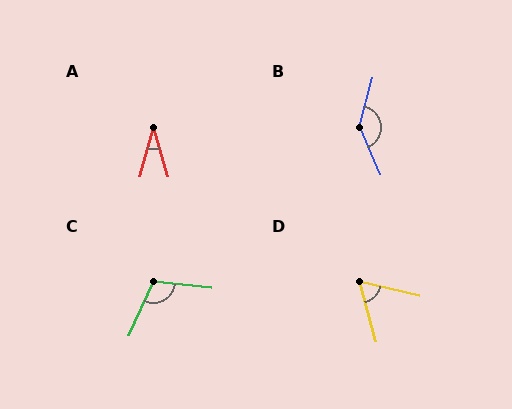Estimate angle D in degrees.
Approximately 61 degrees.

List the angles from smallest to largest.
A (32°), D (61°), C (109°), B (142°).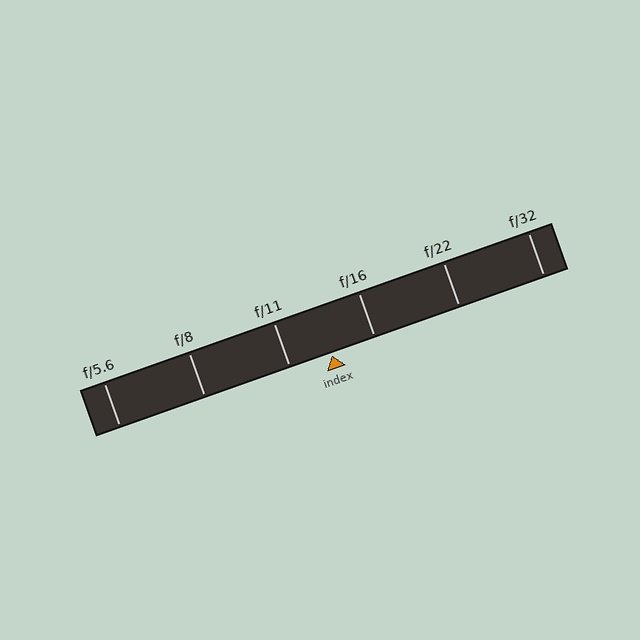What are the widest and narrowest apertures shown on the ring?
The widest aperture shown is f/5.6 and the narrowest is f/32.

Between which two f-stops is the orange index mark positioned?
The index mark is between f/11 and f/16.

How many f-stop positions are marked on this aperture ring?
There are 6 f-stop positions marked.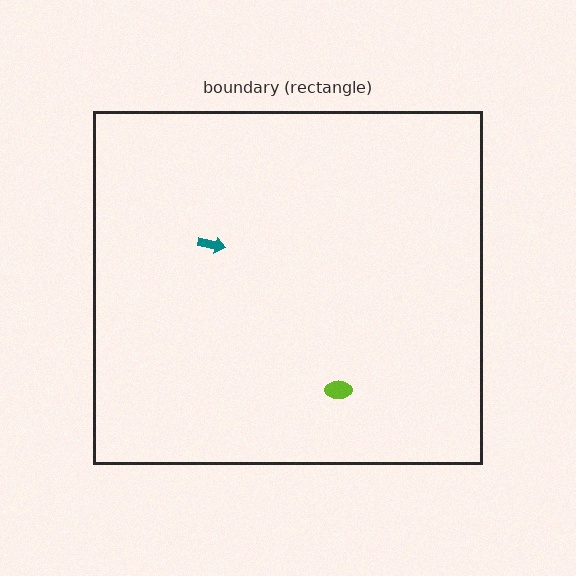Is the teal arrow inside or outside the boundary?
Inside.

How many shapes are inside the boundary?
2 inside, 0 outside.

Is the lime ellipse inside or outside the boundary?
Inside.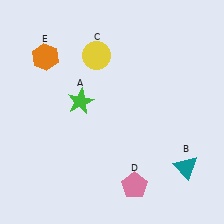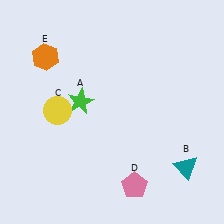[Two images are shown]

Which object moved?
The yellow circle (C) moved down.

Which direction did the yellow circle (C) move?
The yellow circle (C) moved down.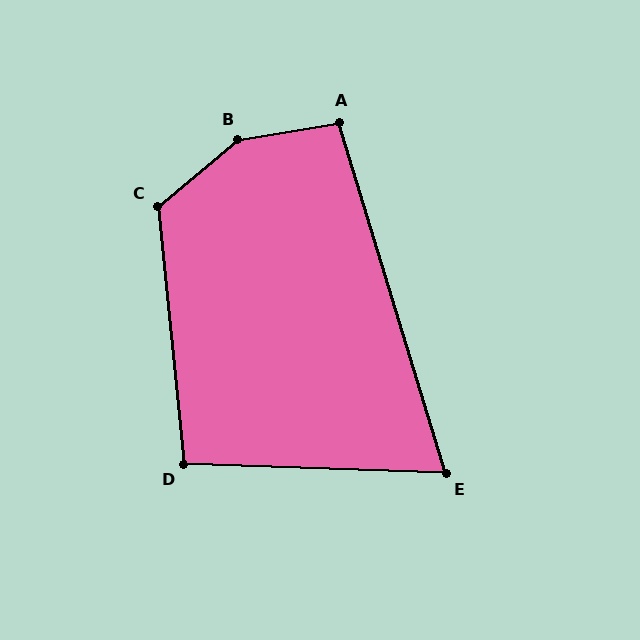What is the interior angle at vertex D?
Approximately 98 degrees (obtuse).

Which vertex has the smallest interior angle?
E, at approximately 71 degrees.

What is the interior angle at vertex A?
Approximately 97 degrees (obtuse).